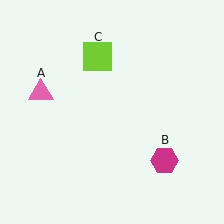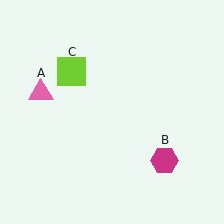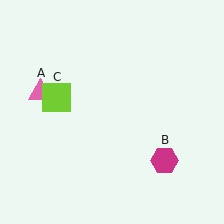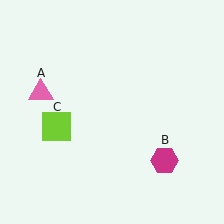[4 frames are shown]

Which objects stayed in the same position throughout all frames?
Pink triangle (object A) and magenta hexagon (object B) remained stationary.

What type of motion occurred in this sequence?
The lime square (object C) rotated counterclockwise around the center of the scene.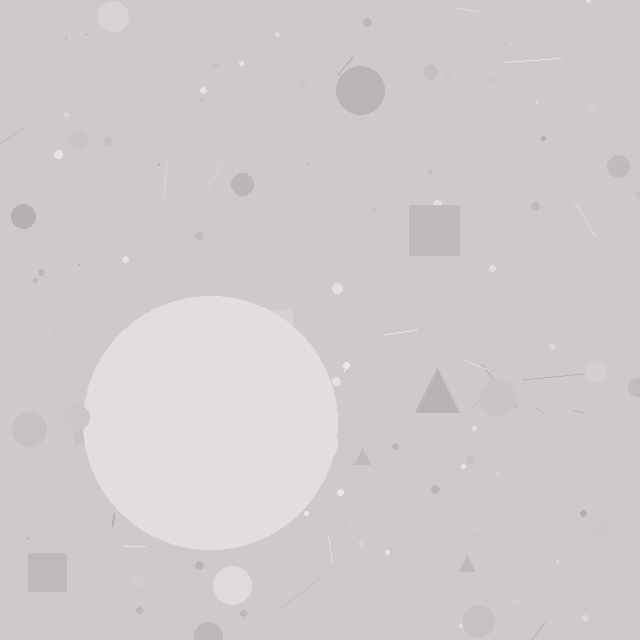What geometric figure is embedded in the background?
A circle is embedded in the background.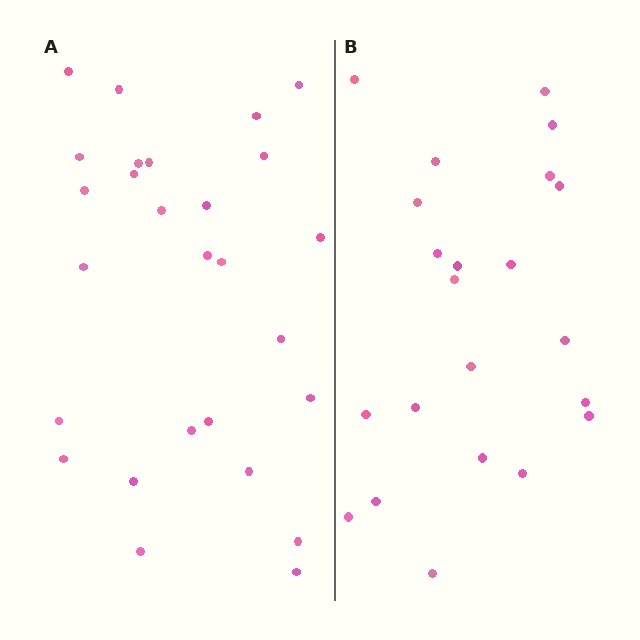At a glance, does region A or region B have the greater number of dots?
Region A (the left region) has more dots.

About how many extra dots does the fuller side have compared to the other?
Region A has about 5 more dots than region B.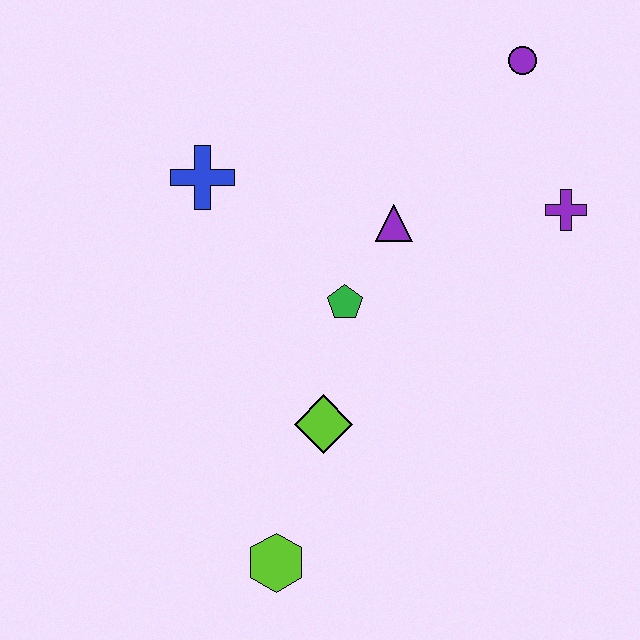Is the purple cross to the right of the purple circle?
Yes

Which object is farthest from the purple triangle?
The lime hexagon is farthest from the purple triangle.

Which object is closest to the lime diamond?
The green pentagon is closest to the lime diamond.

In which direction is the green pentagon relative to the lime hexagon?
The green pentagon is above the lime hexagon.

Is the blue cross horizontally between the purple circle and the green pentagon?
No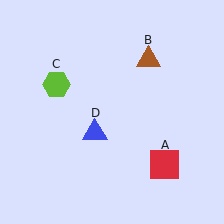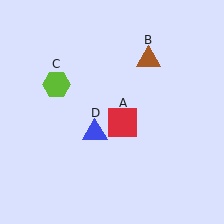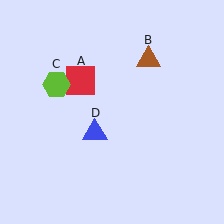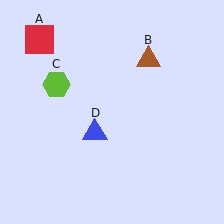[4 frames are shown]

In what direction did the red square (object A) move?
The red square (object A) moved up and to the left.